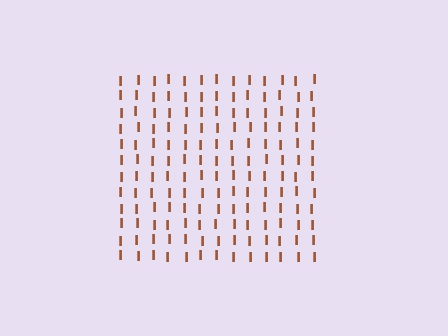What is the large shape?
The large shape is a square.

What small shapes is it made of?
It is made of small letter I's.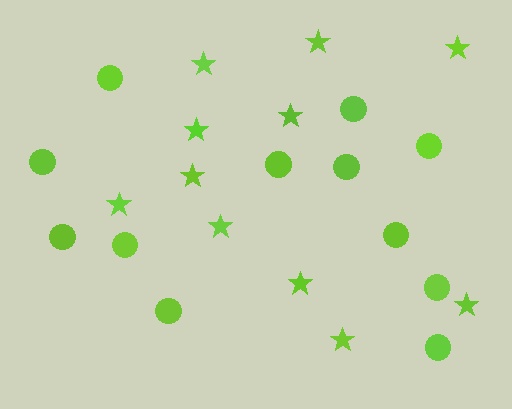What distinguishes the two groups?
There are 2 groups: one group of circles (12) and one group of stars (11).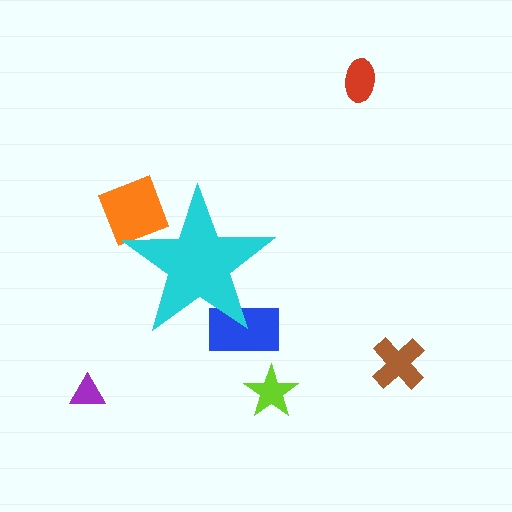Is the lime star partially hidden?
No, the lime star is fully visible.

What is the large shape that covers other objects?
A cyan star.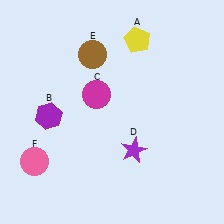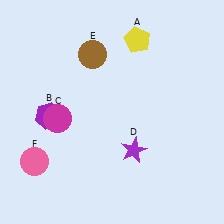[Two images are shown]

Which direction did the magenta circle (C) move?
The magenta circle (C) moved left.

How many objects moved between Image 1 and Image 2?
1 object moved between the two images.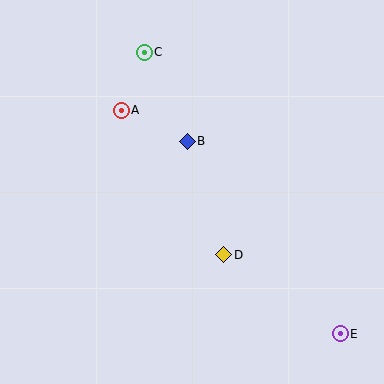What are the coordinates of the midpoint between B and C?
The midpoint between B and C is at (166, 97).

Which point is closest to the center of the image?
Point B at (187, 141) is closest to the center.